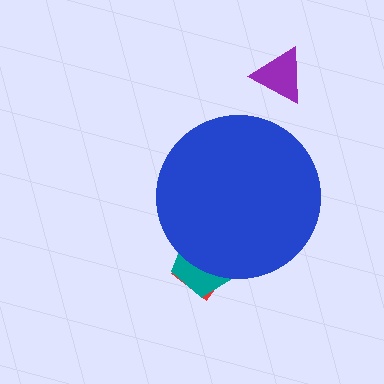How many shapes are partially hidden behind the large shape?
2 shapes are partially hidden.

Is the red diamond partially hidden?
Yes, the red diamond is partially hidden behind the blue circle.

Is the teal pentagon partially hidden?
Yes, the teal pentagon is partially hidden behind the blue circle.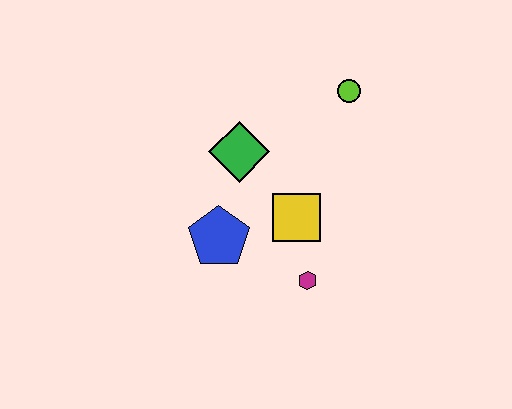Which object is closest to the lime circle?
The green diamond is closest to the lime circle.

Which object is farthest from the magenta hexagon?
The lime circle is farthest from the magenta hexagon.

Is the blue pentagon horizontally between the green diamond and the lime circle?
No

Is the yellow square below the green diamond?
Yes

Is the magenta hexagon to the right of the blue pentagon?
Yes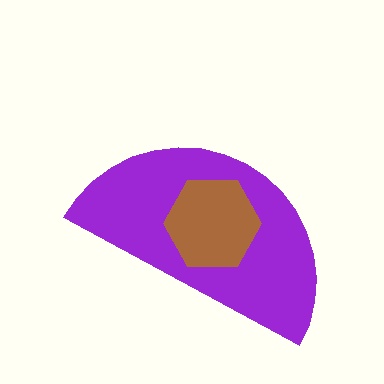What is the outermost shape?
The purple semicircle.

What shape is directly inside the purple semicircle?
The brown hexagon.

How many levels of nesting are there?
2.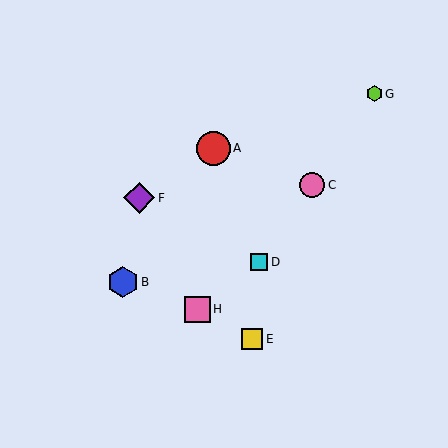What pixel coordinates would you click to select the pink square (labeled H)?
Click at (198, 309) to select the pink square H.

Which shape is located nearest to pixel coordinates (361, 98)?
The lime hexagon (labeled G) at (374, 94) is nearest to that location.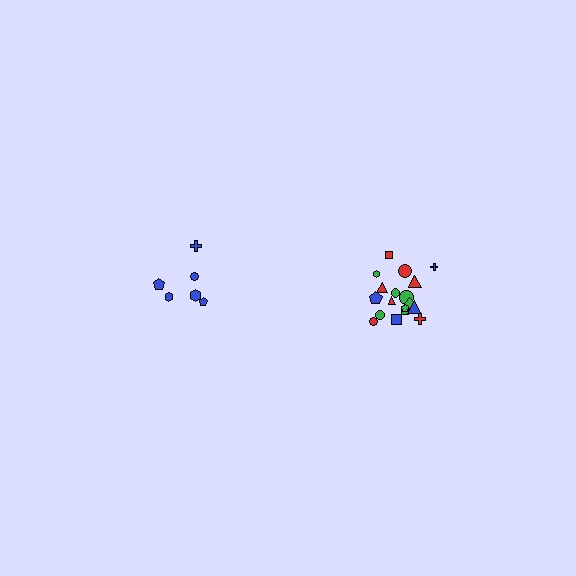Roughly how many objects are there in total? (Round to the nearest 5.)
Roughly 25 objects in total.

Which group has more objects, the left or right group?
The right group.